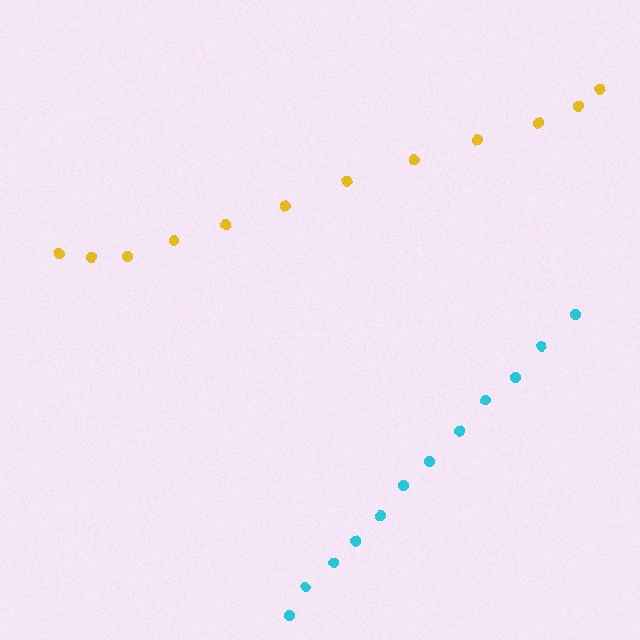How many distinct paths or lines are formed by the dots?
There are 2 distinct paths.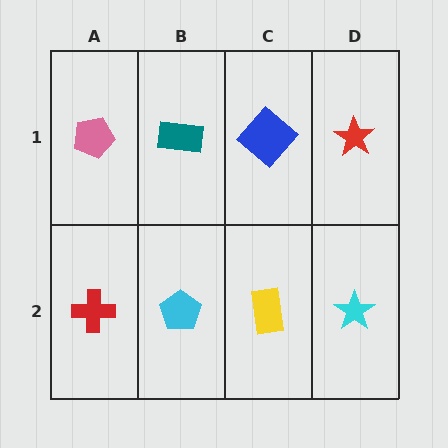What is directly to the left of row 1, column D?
A blue diamond.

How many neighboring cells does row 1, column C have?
3.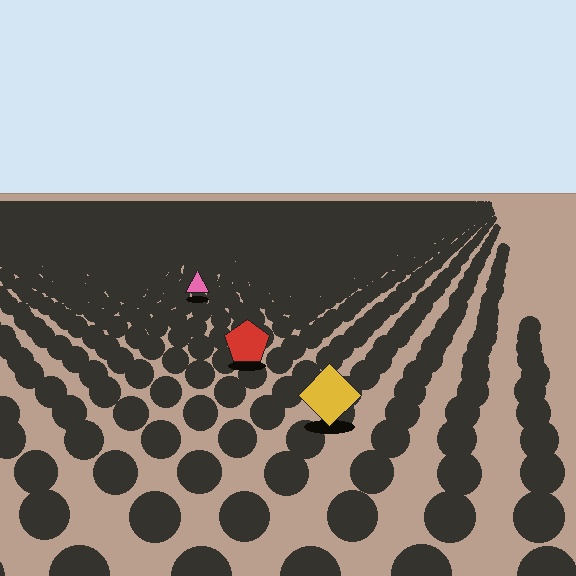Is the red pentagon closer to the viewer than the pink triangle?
Yes. The red pentagon is closer — you can tell from the texture gradient: the ground texture is coarser near it.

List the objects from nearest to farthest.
From nearest to farthest: the yellow diamond, the red pentagon, the pink triangle.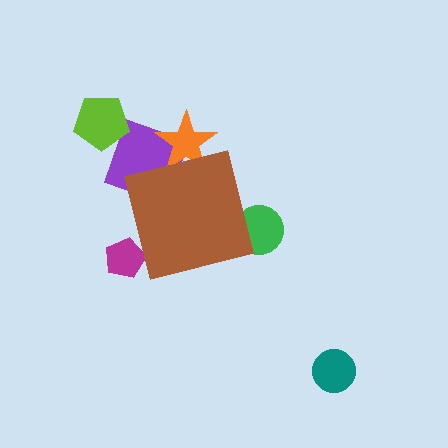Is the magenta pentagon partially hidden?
Yes, the magenta pentagon is partially hidden behind the brown square.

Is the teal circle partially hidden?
No, the teal circle is fully visible.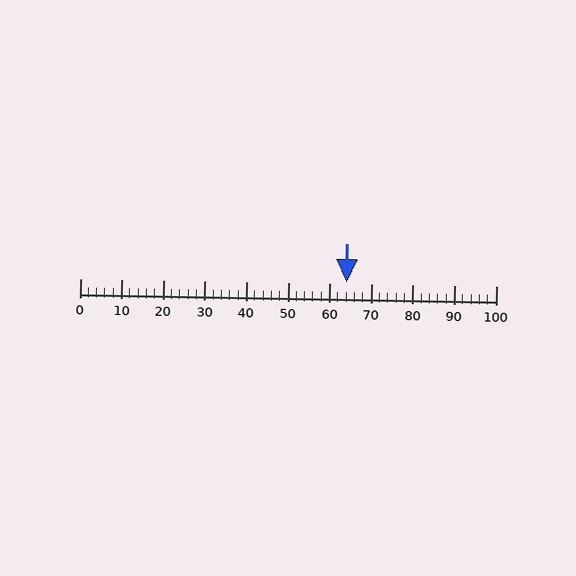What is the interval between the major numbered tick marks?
The major tick marks are spaced 10 units apart.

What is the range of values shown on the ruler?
The ruler shows values from 0 to 100.